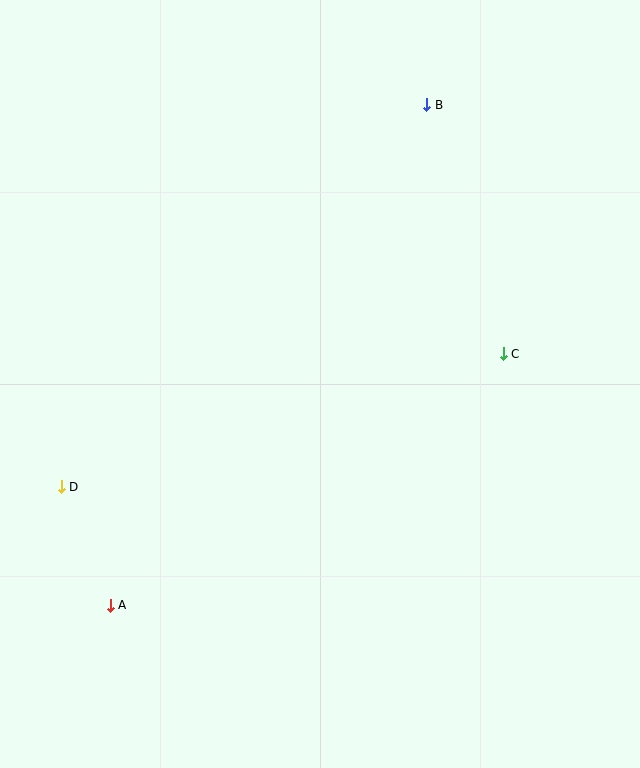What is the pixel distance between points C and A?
The distance between C and A is 466 pixels.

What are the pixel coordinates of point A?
Point A is at (110, 605).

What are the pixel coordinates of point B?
Point B is at (427, 105).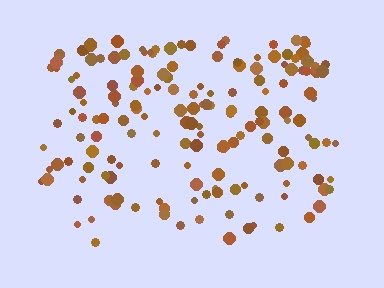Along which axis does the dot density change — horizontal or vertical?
Vertical.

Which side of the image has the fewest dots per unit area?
The bottom.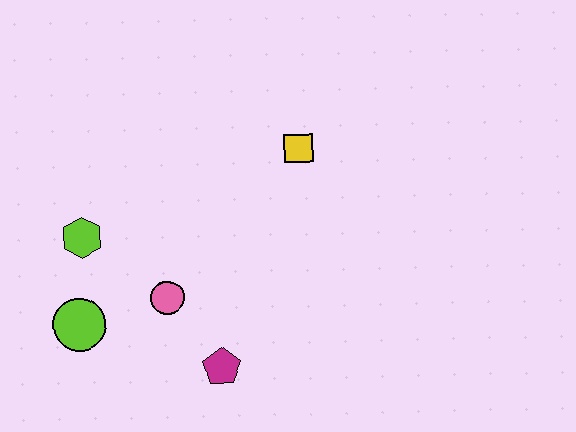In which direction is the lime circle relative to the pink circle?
The lime circle is to the left of the pink circle.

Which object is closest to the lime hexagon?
The lime circle is closest to the lime hexagon.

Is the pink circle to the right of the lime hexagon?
Yes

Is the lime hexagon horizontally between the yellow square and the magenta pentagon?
No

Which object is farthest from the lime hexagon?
The yellow square is farthest from the lime hexagon.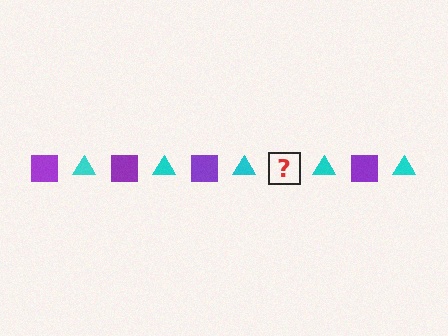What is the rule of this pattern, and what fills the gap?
The rule is that the pattern alternates between purple square and cyan triangle. The gap should be filled with a purple square.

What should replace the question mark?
The question mark should be replaced with a purple square.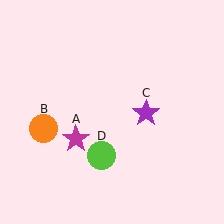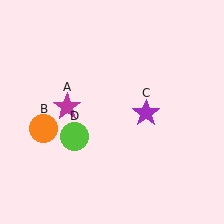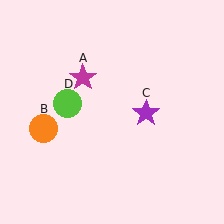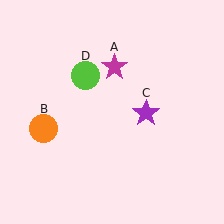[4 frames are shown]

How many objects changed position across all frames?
2 objects changed position: magenta star (object A), lime circle (object D).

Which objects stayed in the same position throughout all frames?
Orange circle (object B) and purple star (object C) remained stationary.